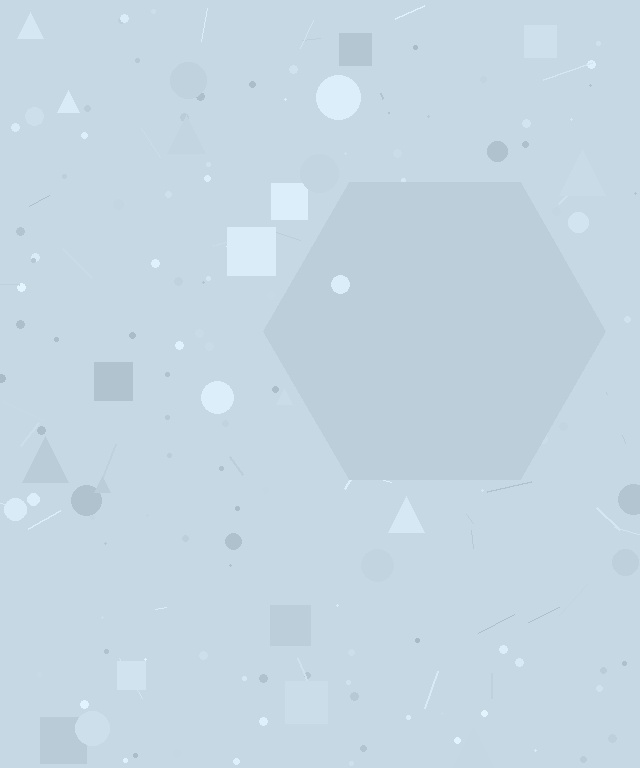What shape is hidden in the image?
A hexagon is hidden in the image.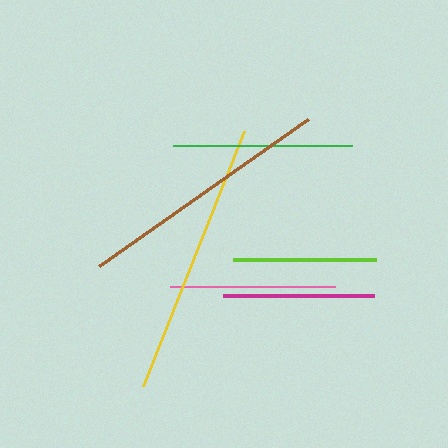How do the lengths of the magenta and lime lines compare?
The magenta and lime lines are approximately the same length.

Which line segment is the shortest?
The lime line is the shortest at approximately 143 pixels.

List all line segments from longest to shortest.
From longest to shortest: yellow, brown, green, pink, magenta, lime.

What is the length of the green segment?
The green segment is approximately 178 pixels long.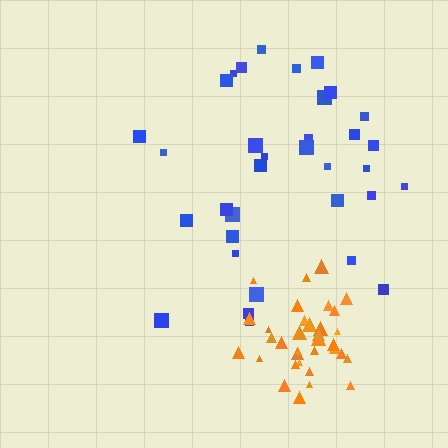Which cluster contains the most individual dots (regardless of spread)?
Blue (34).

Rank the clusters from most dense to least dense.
orange, blue.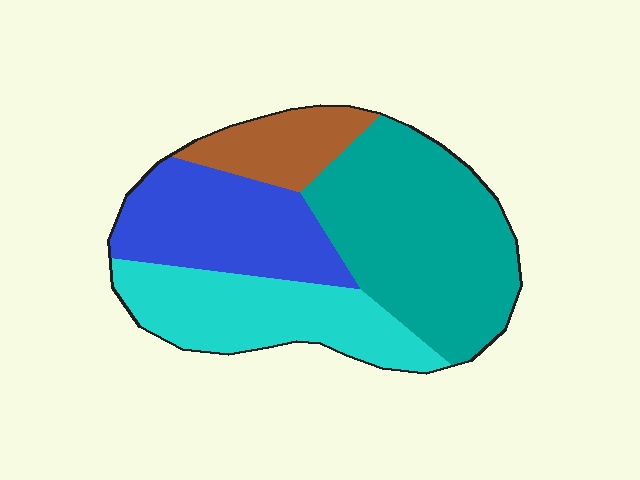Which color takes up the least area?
Brown, at roughly 10%.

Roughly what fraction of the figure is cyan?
Cyan covers about 25% of the figure.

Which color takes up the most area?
Teal, at roughly 40%.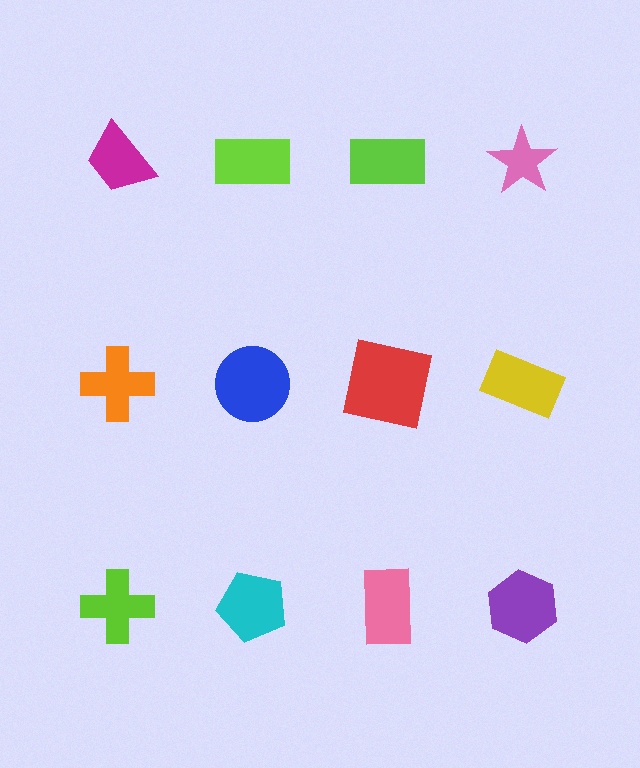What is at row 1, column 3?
A lime rectangle.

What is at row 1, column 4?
A pink star.